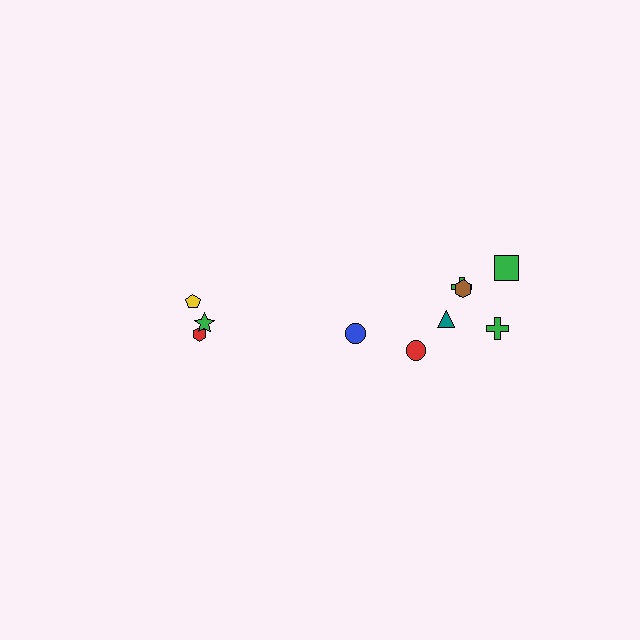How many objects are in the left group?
There are 3 objects.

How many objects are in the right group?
There are 7 objects.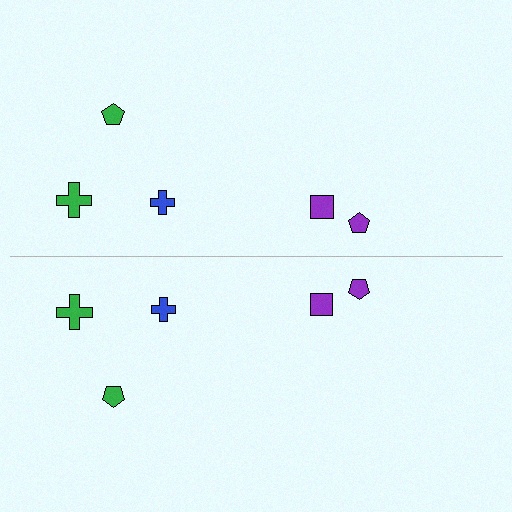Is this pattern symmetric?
Yes, this pattern has bilateral (reflection) symmetry.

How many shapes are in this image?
There are 10 shapes in this image.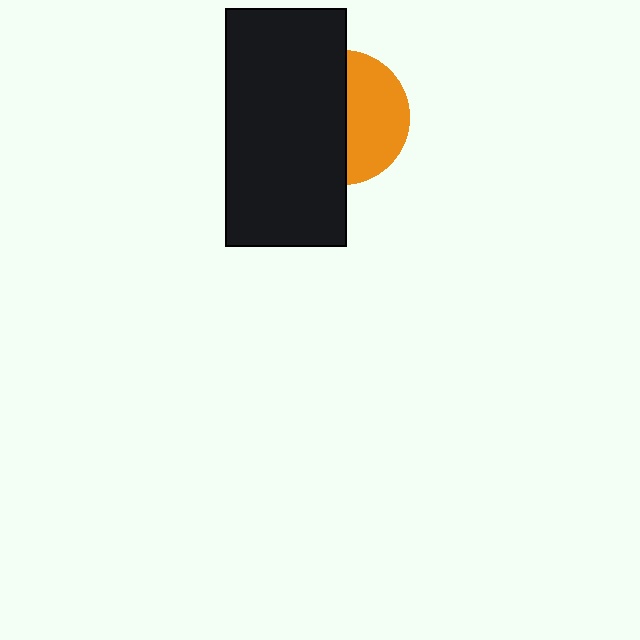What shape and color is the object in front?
The object in front is a black rectangle.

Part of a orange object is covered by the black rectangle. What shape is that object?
It is a circle.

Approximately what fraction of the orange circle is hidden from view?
Roughly 55% of the orange circle is hidden behind the black rectangle.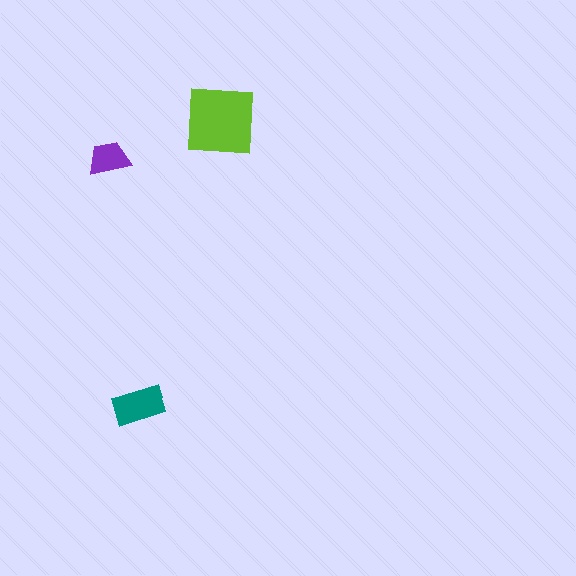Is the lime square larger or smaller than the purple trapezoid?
Larger.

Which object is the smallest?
The purple trapezoid.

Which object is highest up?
The lime square is topmost.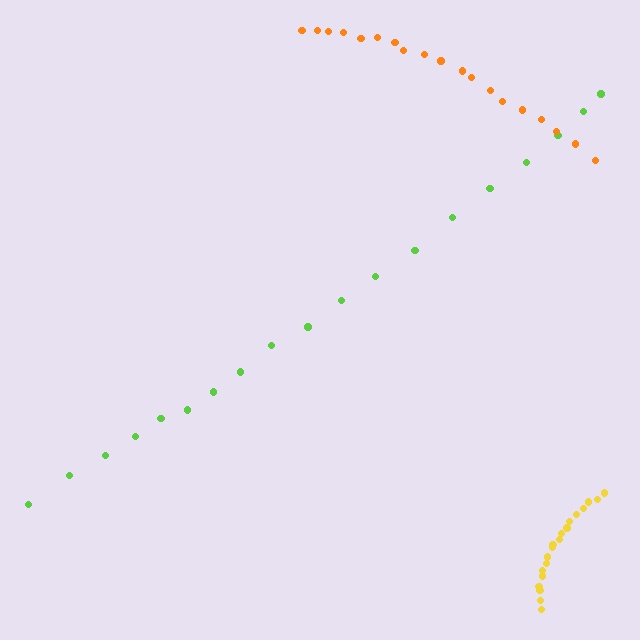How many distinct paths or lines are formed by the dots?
There are 3 distinct paths.